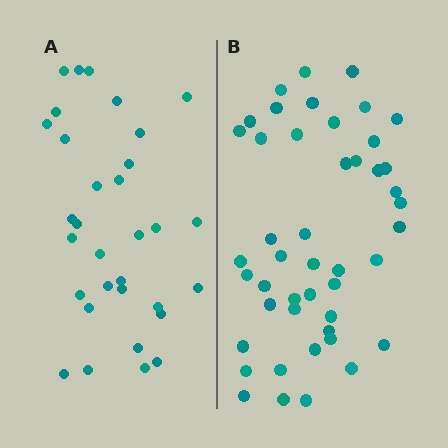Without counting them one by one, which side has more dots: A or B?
Region B (the right region) has more dots.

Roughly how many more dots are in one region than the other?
Region B has approximately 15 more dots than region A.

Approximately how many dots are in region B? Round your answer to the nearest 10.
About 50 dots. (The exact count is 46, which rounds to 50.)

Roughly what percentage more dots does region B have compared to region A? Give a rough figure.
About 45% more.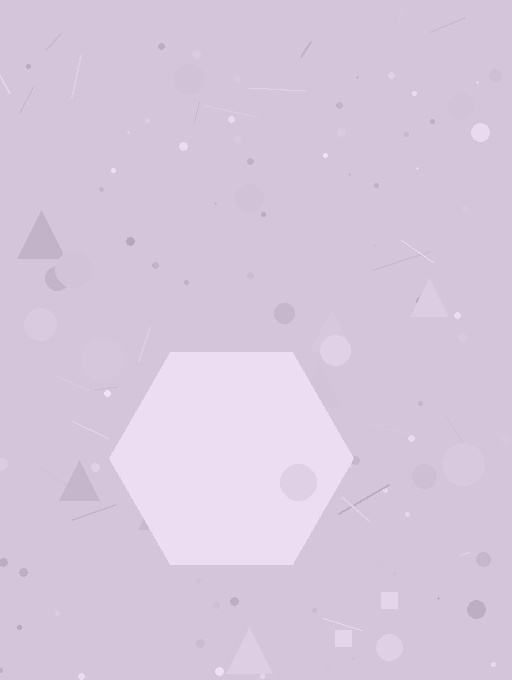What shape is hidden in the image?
A hexagon is hidden in the image.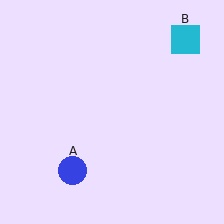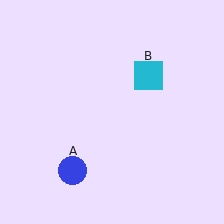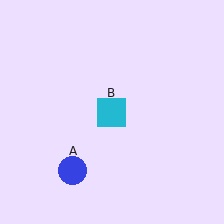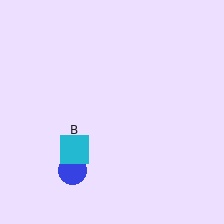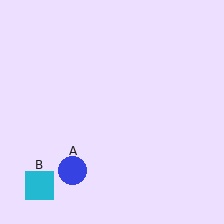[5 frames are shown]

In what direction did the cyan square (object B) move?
The cyan square (object B) moved down and to the left.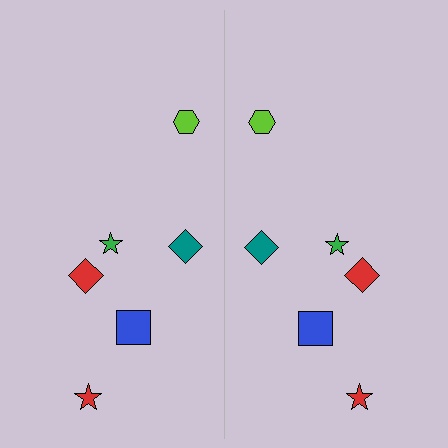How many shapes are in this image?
There are 12 shapes in this image.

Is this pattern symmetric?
Yes, this pattern has bilateral (reflection) symmetry.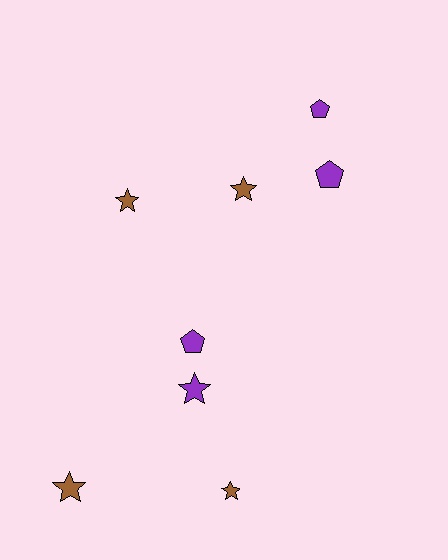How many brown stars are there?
There are 4 brown stars.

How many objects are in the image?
There are 8 objects.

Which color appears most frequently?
Brown, with 4 objects.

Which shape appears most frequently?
Star, with 5 objects.